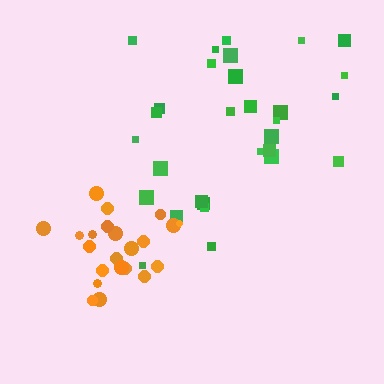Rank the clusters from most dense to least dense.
orange, green.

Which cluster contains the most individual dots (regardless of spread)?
Green (30).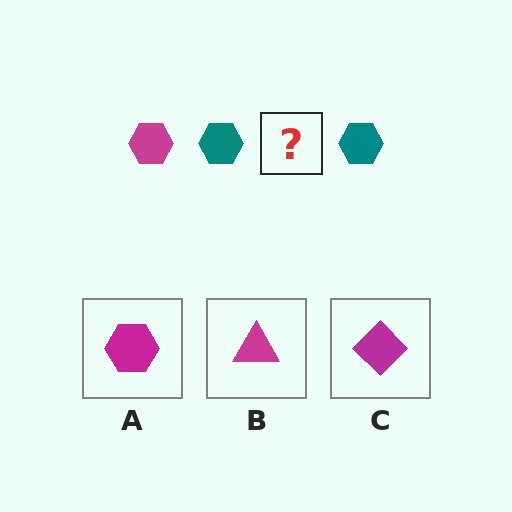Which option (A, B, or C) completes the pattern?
A.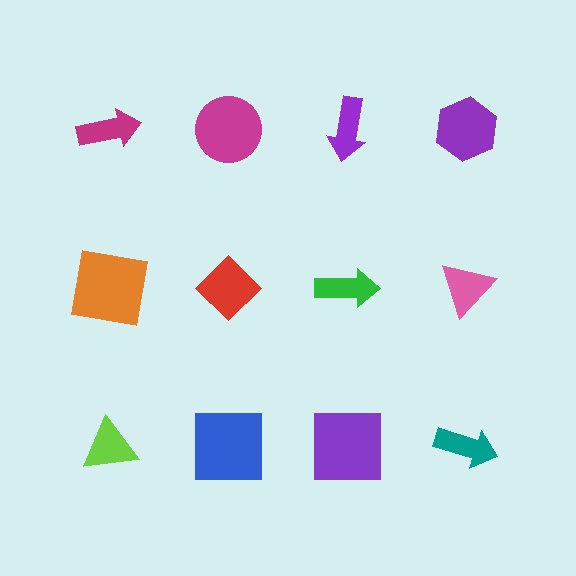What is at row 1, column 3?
A purple arrow.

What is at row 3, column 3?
A purple square.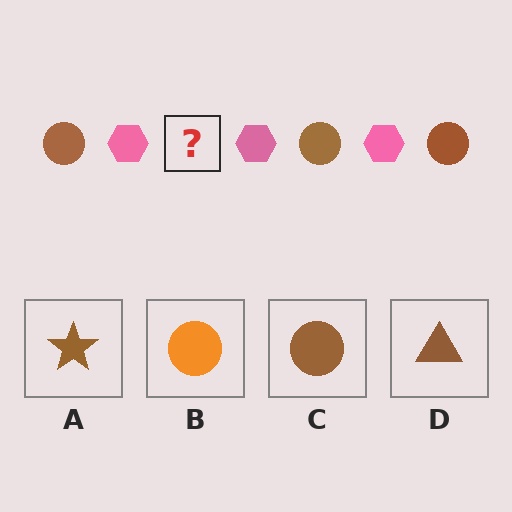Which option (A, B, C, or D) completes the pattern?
C.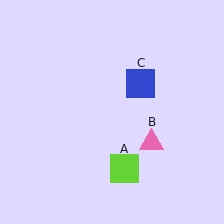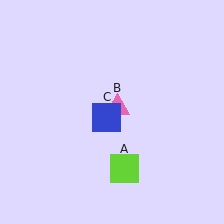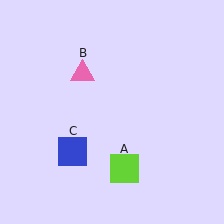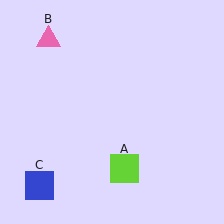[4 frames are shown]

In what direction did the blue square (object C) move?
The blue square (object C) moved down and to the left.